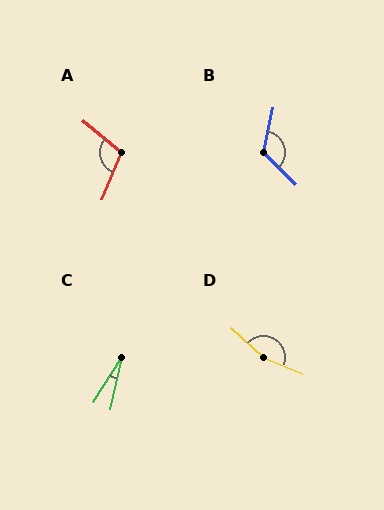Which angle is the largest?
D, at approximately 158 degrees.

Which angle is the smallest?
C, at approximately 20 degrees.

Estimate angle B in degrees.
Approximately 122 degrees.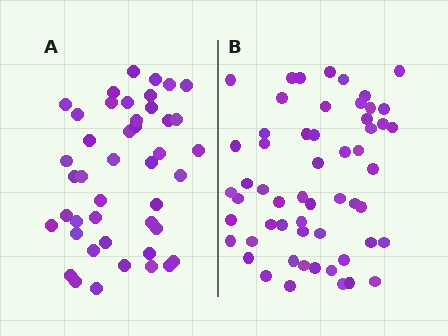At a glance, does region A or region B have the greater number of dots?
Region B (the right region) has more dots.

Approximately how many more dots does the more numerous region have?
Region B has roughly 12 or so more dots than region A.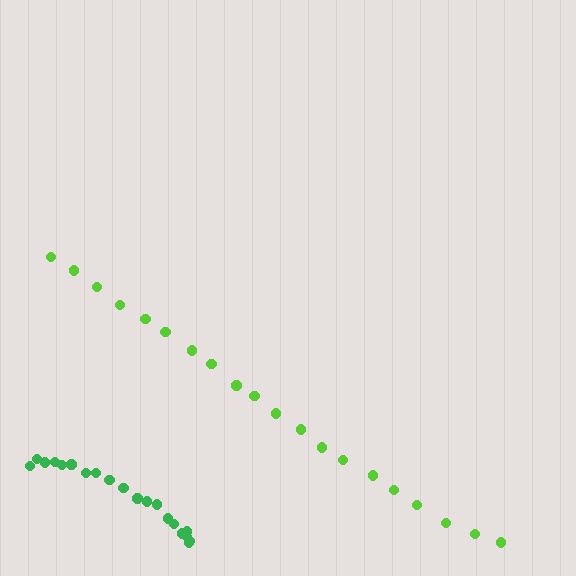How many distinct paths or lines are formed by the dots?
There are 2 distinct paths.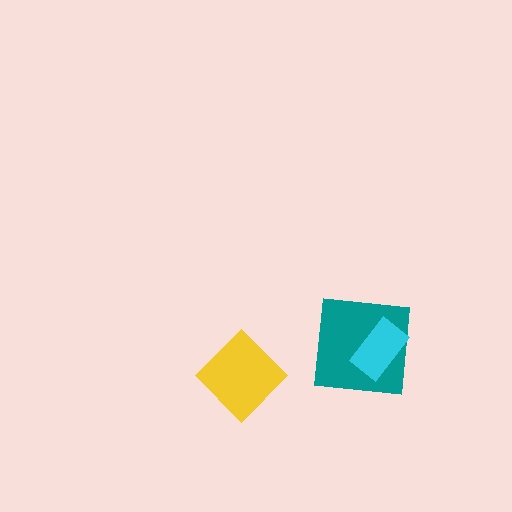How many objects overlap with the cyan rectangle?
1 object overlaps with the cyan rectangle.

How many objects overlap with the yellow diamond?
0 objects overlap with the yellow diamond.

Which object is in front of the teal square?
The cyan rectangle is in front of the teal square.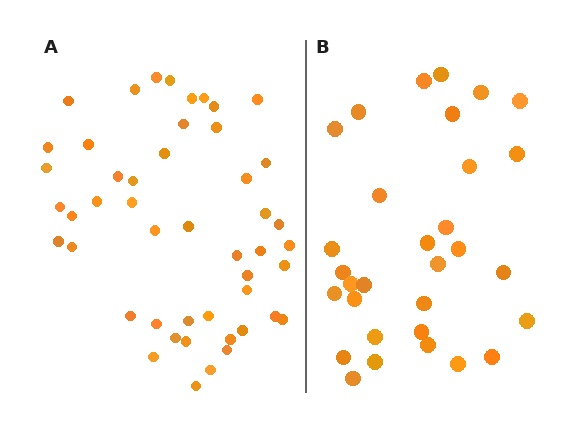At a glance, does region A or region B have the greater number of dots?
Region A (the left region) has more dots.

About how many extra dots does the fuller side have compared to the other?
Region A has approximately 15 more dots than region B.